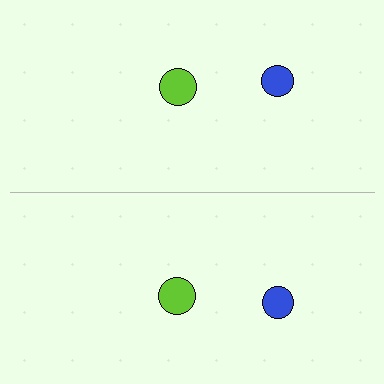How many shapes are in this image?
There are 4 shapes in this image.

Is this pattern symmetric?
Yes, this pattern has bilateral (reflection) symmetry.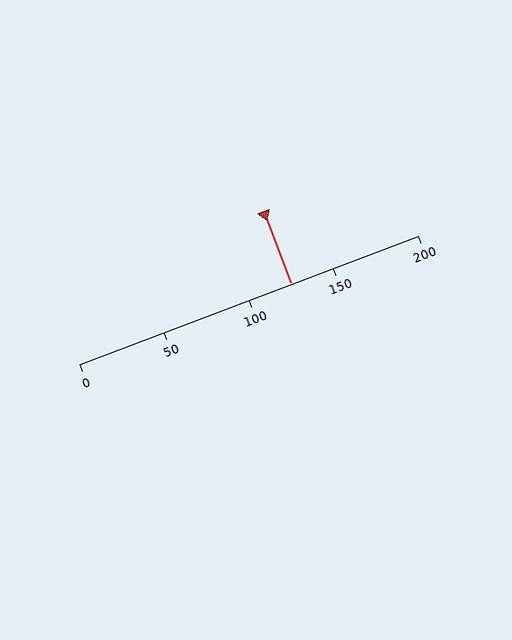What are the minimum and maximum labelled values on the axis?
The axis runs from 0 to 200.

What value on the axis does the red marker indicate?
The marker indicates approximately 125.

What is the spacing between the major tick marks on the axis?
The major ticks are spaced 50 apart.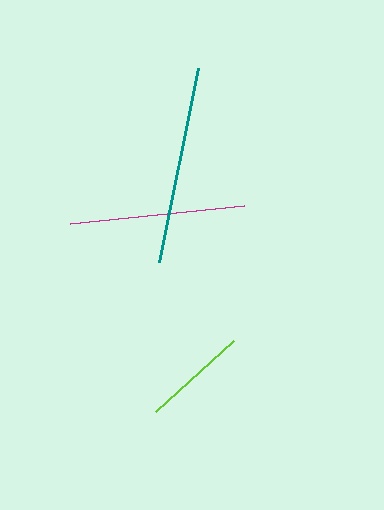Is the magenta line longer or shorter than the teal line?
The teal line is longer than the magenta line.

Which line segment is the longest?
The teal line is the longest at approximately 197 pixels.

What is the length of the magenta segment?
The magenta segment is approximately 175 pixels long.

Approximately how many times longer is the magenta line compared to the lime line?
The magenta line is approximately 1.7 times the length of the lime line.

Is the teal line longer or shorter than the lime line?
The teal line is longer than the lime line.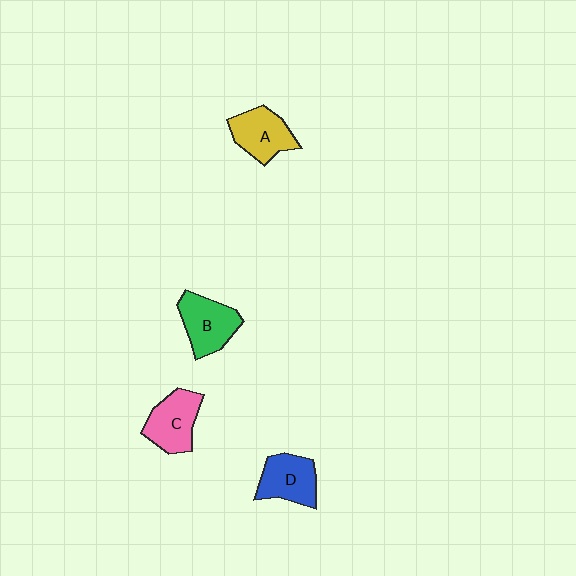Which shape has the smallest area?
Shape D (blue).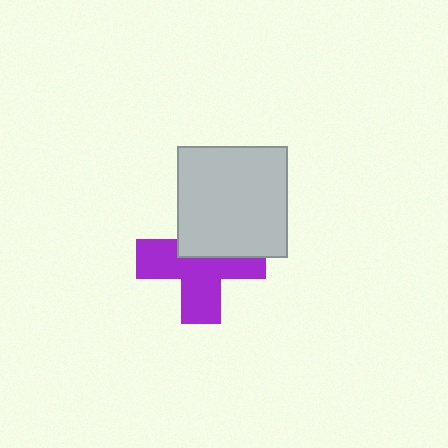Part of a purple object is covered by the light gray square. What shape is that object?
It is a cross.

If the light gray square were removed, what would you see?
You would see the complete purple cross.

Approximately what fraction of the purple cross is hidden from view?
Roughly 39% of the purple cross is hidden behind the light gray square.